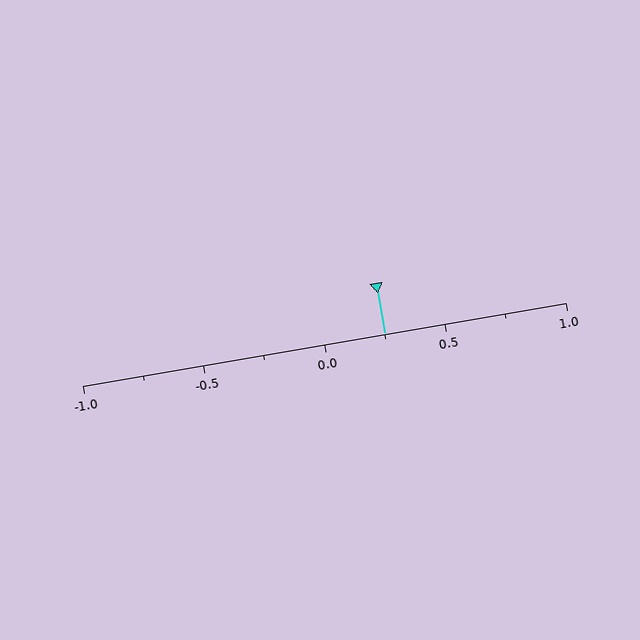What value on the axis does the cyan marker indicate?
The marker indicates approximately 0.25.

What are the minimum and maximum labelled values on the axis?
The axis runs from -1.0 to 1.0.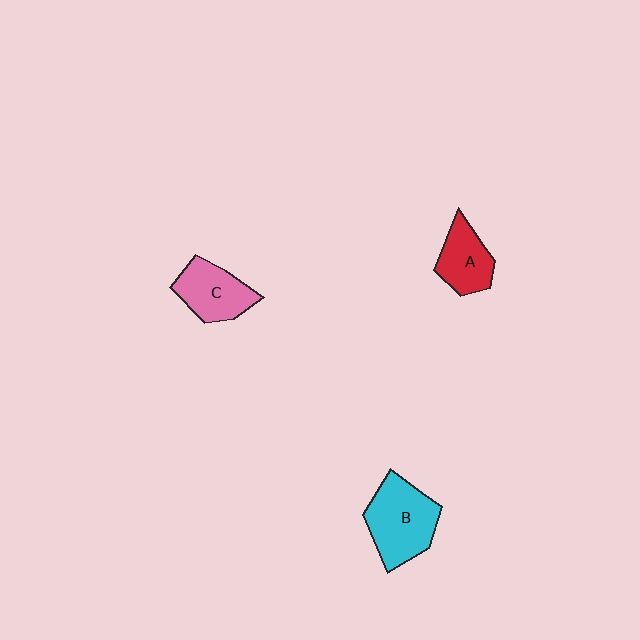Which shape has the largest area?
Shape B (cyan).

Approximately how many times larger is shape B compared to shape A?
Approximately 1.6 times.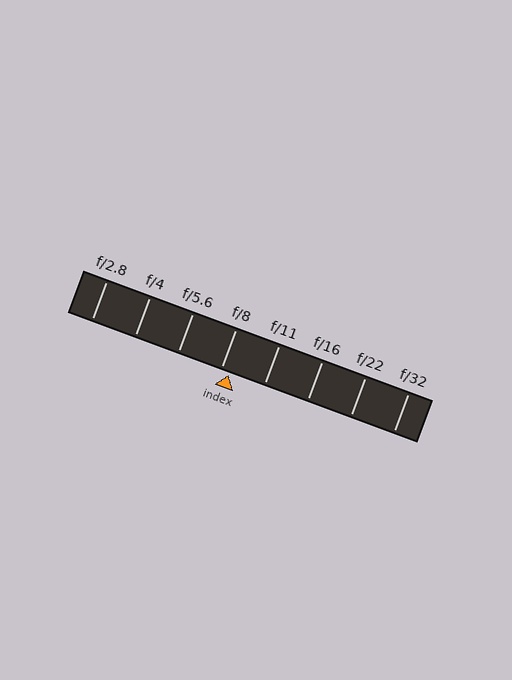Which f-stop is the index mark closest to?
The index mark is closest to f/8.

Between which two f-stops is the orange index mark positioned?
The index mark is between f/8 and f/11.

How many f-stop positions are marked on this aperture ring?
There are 8 f-stop positions marked.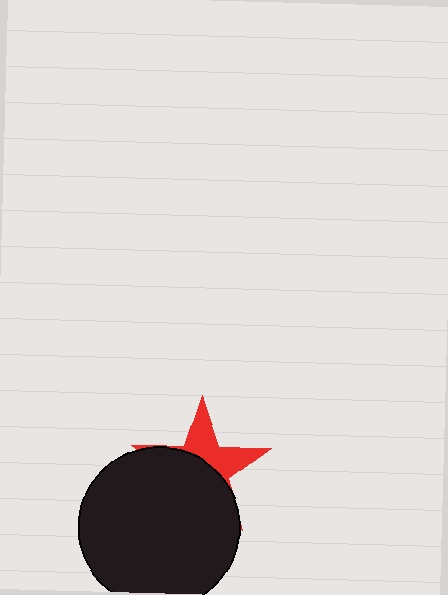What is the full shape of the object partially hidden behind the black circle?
The partially hidden object is a red star.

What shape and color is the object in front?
The object in front is a black circle.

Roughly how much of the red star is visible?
A small part of it is visible (roughly 38%).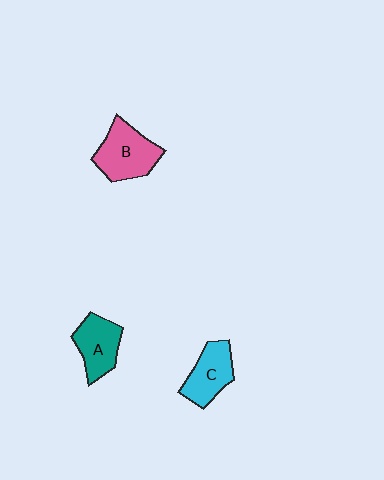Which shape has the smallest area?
Shape C (cyan).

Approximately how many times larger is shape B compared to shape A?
Approximately 1.2 times.